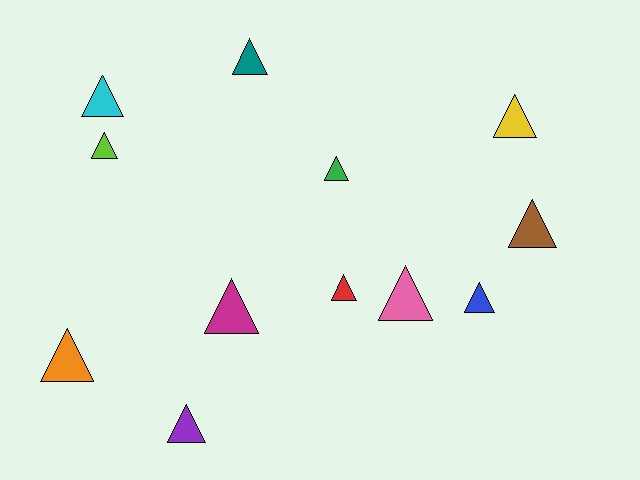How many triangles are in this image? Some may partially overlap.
There are 12 triangles.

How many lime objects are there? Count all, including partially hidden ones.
There is 1 lime object.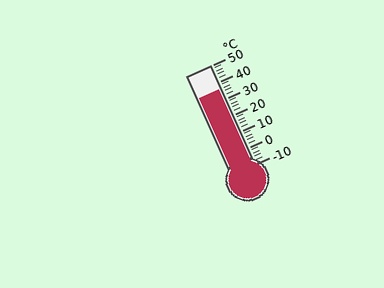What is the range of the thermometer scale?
The thermometer scale ranges from -10°C to 50°C.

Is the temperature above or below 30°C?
The temperature is above 30°C.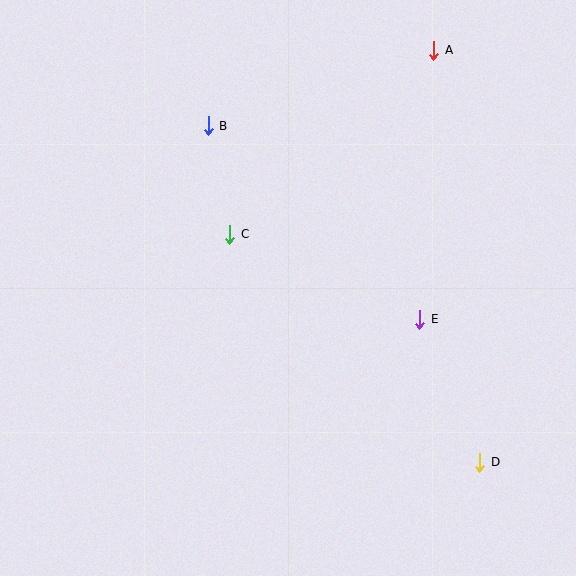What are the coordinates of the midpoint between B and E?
The midpoint between B and E is at (314, 223).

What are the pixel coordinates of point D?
Point D is at (480, 462).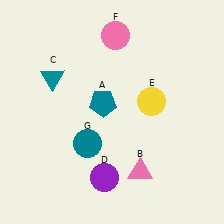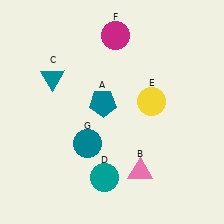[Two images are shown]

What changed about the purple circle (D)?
In Image 1, D is purple. In Image 2, it changed to teal.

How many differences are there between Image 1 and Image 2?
There are 2 differences between the two images.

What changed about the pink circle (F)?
In Image 1, F is pink. In Image 2, it changed to magenta.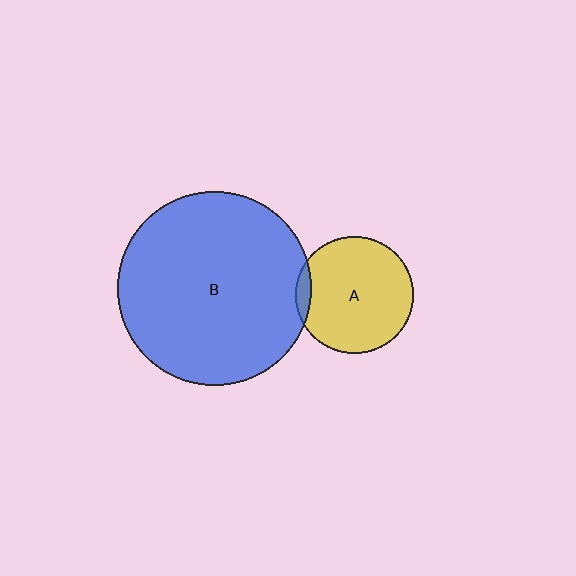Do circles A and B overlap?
Yes.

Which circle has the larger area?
Circle B (blue).